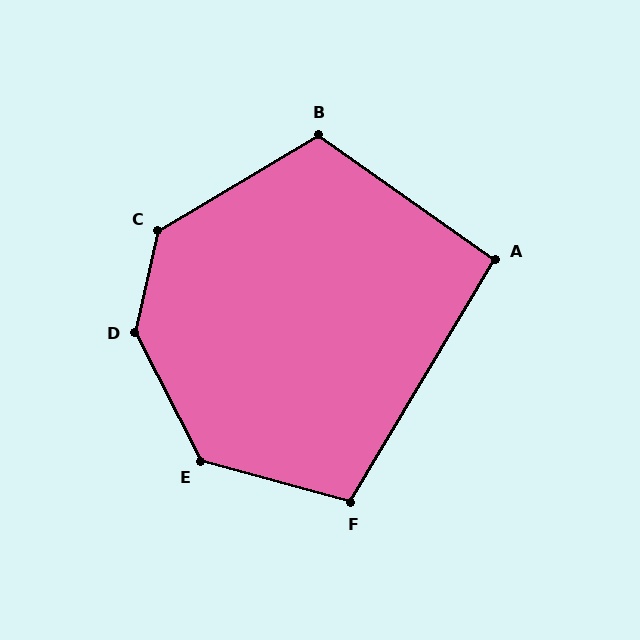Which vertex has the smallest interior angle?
A, at approximately 95 degrees.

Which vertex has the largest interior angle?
D, at approximately 141 degrees.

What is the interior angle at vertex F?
Approximately 105 degrees (obtuse).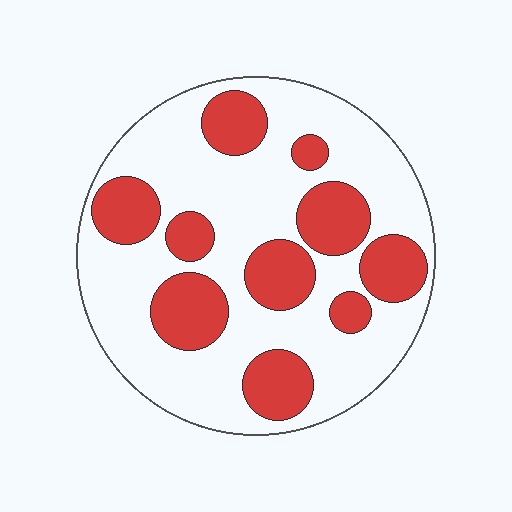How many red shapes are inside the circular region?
10.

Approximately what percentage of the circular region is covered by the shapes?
Approximately 30%.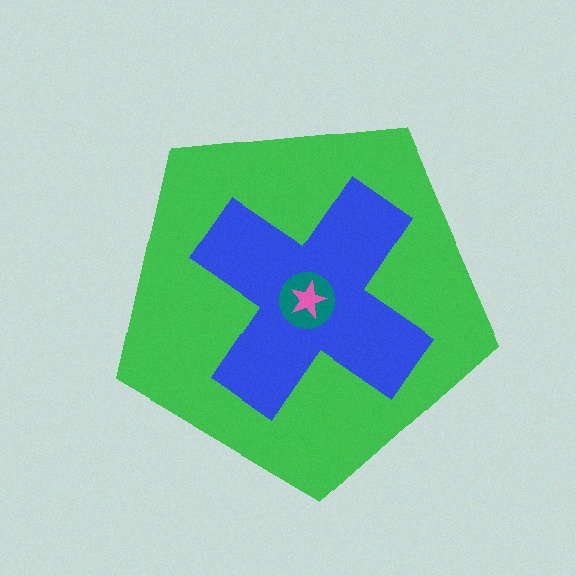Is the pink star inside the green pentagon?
Yes.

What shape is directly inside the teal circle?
The pink star.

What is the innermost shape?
The pink star.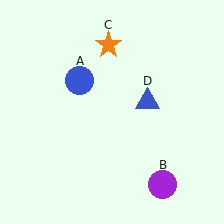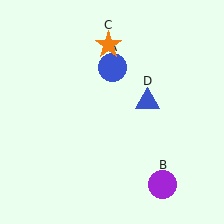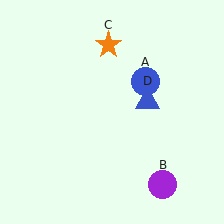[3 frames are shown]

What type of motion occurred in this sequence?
The blue circle (object A) rotated clockwise around the center of the scene.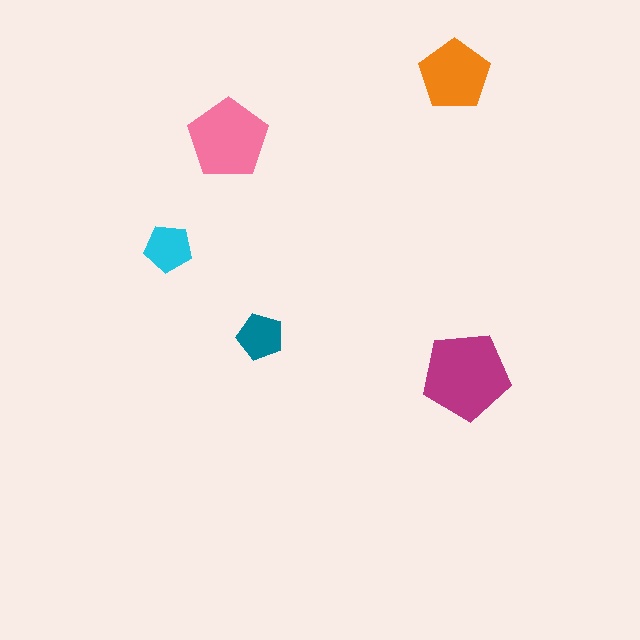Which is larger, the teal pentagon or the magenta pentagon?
The magenta one.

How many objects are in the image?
There are 5 objects in the image.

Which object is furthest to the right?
The magenta pentagon is rightmost.